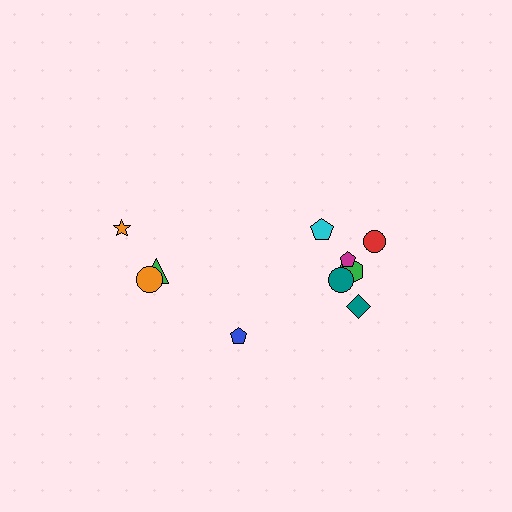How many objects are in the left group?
There are 4 objects.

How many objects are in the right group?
There are 6 objects.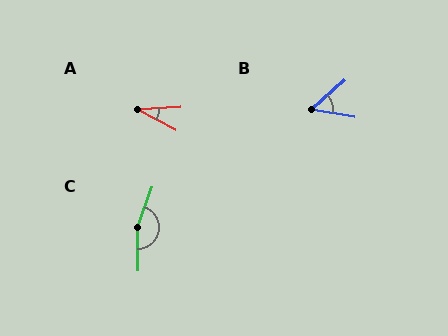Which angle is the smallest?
A, at approximately 32 degrees.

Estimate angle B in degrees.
Approximately 51 degrees.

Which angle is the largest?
C, at approximately 160 degrees.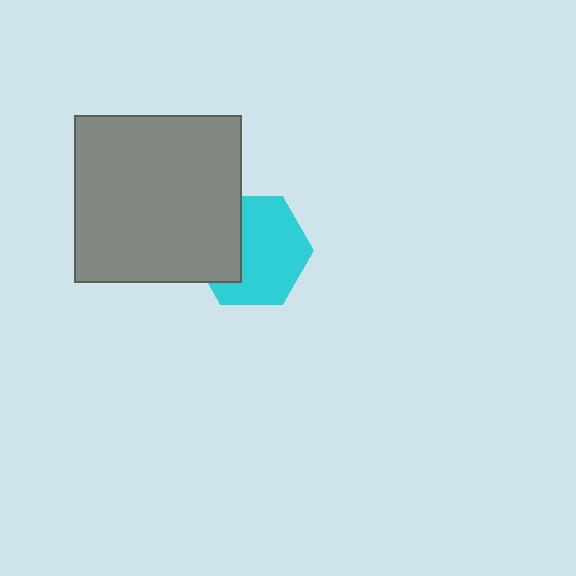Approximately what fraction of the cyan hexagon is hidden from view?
Roughly 34% of the cyan hexagon is hidden behind the gray square.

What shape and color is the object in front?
The object in front is a gray square.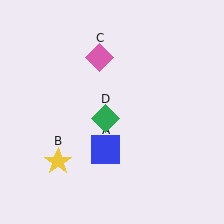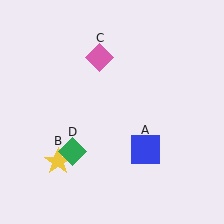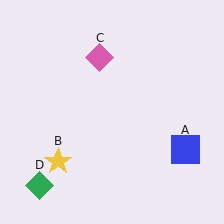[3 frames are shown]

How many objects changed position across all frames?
2 objects changed position: blue square (object A), green diamond (object D).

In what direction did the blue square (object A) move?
The blue square (object A) moved right.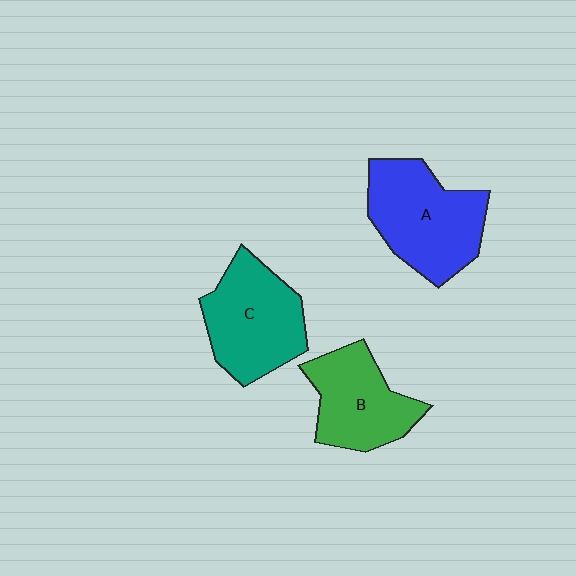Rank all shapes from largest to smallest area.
From largest to smallest: A (blue), C (teal), B (green).